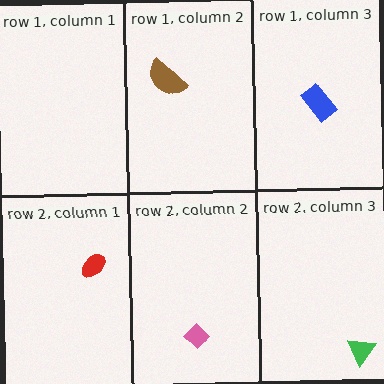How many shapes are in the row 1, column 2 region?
1.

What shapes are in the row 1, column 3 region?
The blue rectangle.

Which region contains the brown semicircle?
The row 1, column 2 region.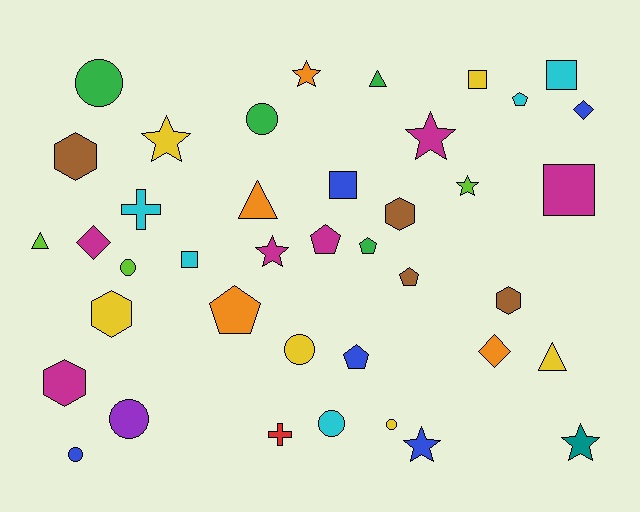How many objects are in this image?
There are 40 objects.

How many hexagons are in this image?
There are 5 hexagons.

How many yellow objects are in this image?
There are 6 yellow objects.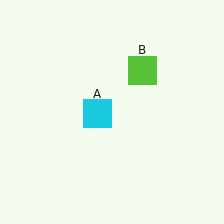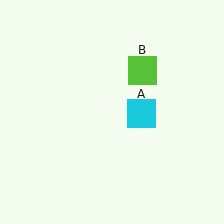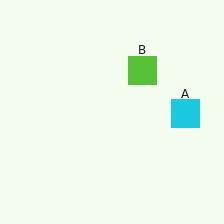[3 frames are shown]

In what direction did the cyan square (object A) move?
The cyan square (object A) moved right.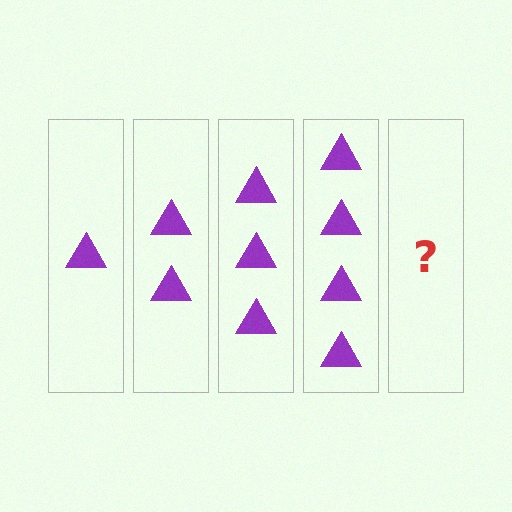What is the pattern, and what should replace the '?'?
The pattern is that each step adds one more triangle. The '?' should be 5 triangles.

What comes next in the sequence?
The next element should be 5 triangles.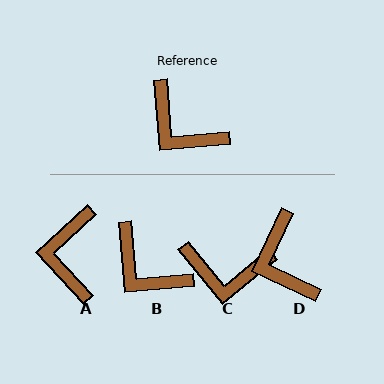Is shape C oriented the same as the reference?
No, it is off by about 35 degrees.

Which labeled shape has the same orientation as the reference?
B.